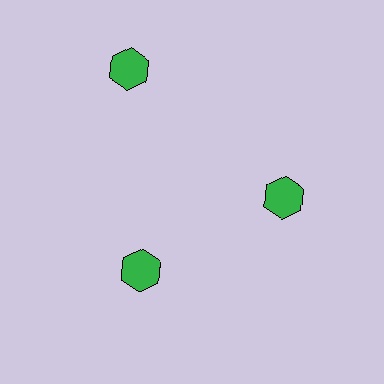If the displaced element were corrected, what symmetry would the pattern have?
It would have 3-fold rotational symmetry — the pattern would map onto itself every 120 degrees.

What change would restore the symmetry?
The symmetry would be restored by moving it inward, back onto the ring so that all 3 hexagons sit at equal angles and equal distance from the center.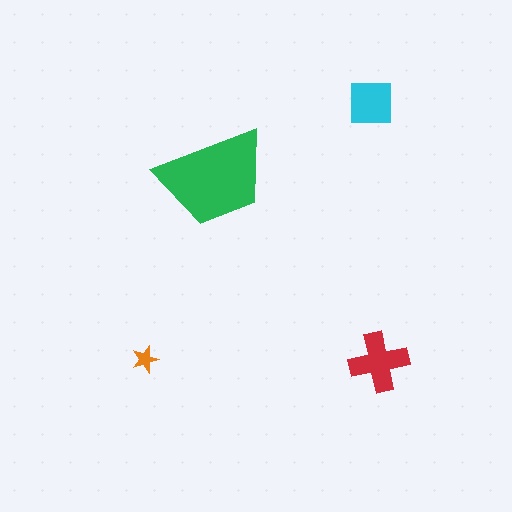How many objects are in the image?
There are 4 objects in the image.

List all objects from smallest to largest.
The orange star, the cyan square, the red cross, the green trapezoid.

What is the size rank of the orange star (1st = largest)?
4th.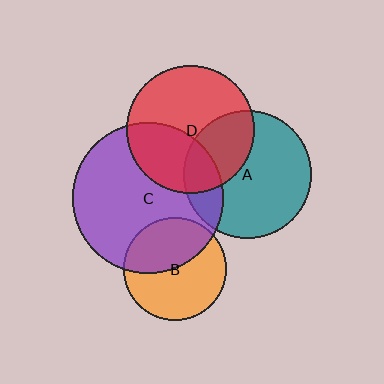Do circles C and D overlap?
Yes.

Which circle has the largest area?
Circle C (purple).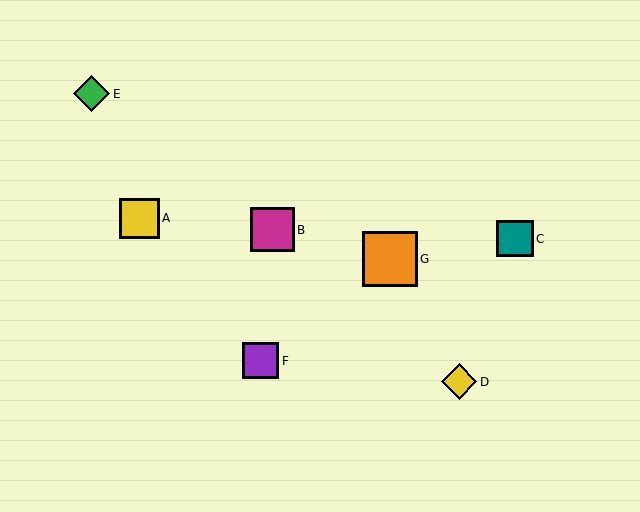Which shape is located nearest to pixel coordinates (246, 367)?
The purple square (labeled F) at (260, 361) is nearest to that location.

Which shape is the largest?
The orange square (labeled G) is the largest.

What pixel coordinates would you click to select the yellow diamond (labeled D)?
Click at (459, 382) to select the yellow diamond D.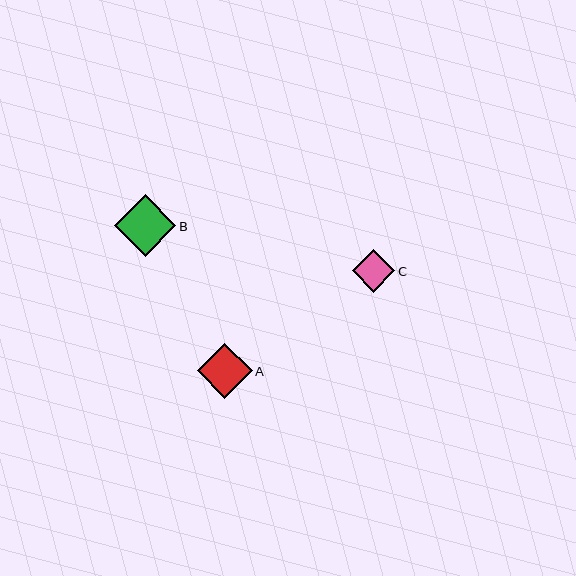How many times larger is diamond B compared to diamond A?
Diamond B is approximately 1.1 times the size of diamond A.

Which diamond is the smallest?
Diamond C is the smallest with a size of approximately 42 pixels.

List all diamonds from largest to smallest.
From largest to smallest: B, A, C.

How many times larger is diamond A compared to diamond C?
Diamond A is approximately 1.3 times the size of diamond C.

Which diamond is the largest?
Diamond B is the largest with a size of approximately 61 pixels.